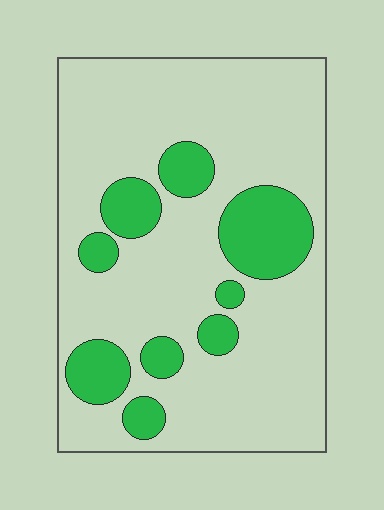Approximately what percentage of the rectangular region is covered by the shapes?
Approximately 20%.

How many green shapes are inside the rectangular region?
9.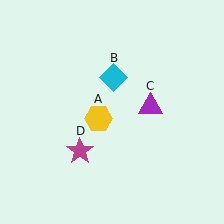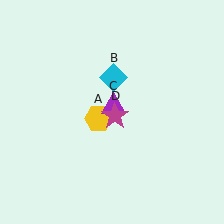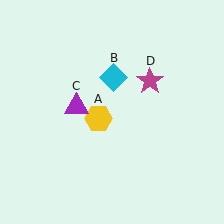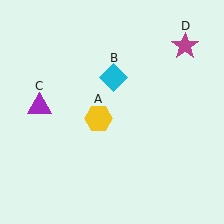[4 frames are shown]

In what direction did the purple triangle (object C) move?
The purple triangle (object C) moved left.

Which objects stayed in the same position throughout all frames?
Yellow hexagon (object A) and cyan diamond (object B) remained stationary.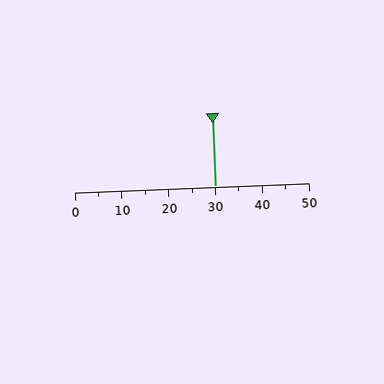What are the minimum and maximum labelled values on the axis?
The axis runs from 0 to 50.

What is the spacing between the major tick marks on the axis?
The major ticks are spaced 10 apart.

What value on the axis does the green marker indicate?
The marker indicates approximately 30.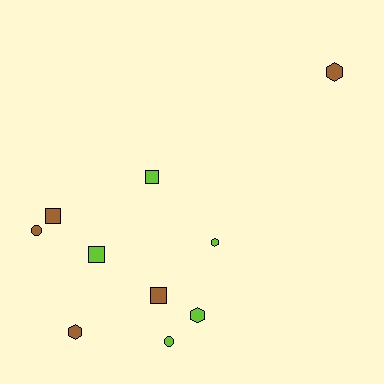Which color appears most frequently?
Lime, with 5 objects.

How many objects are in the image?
There are 10 objects.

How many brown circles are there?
There is 1 brown circle.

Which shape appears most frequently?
Square, with 4 objects.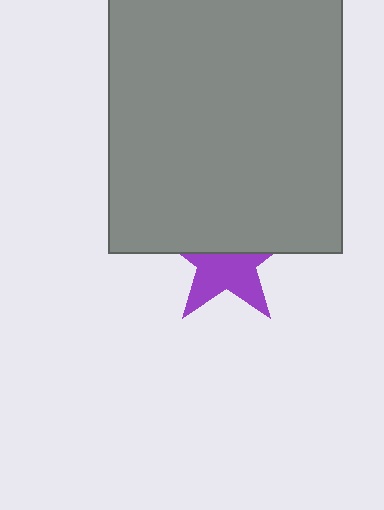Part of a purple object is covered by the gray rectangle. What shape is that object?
It is a star.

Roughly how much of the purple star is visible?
About half of it is visible (roughly 51%).